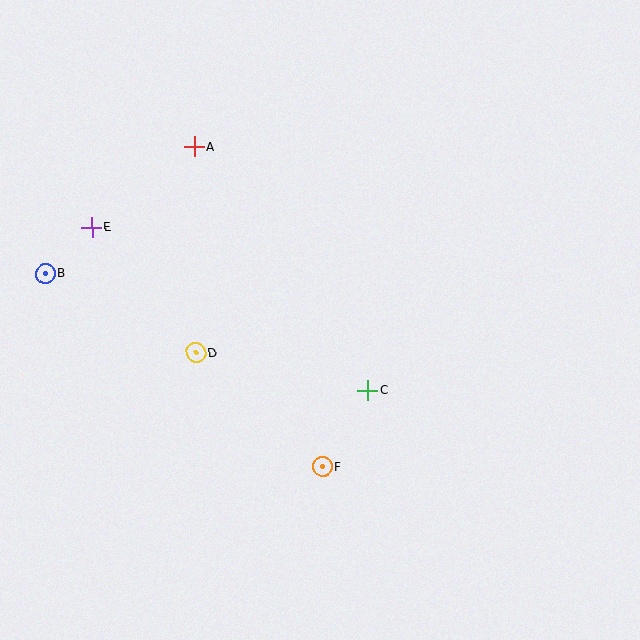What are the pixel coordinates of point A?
Point A is at (194, 147).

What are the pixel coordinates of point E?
Point E is at (91, 227).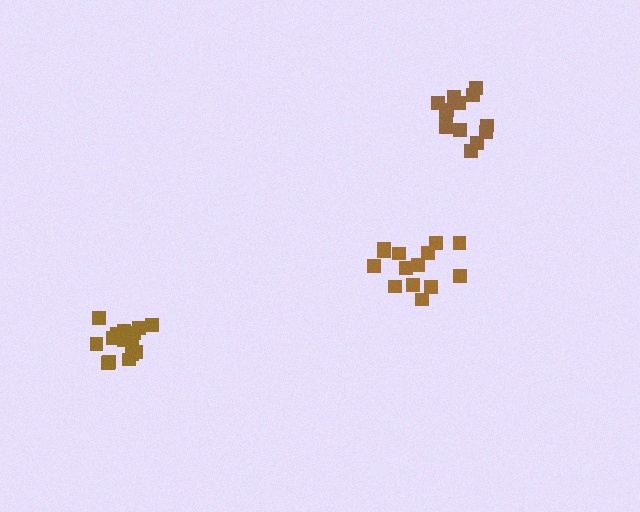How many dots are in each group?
Group 1: 15 dots, Group 2: 14 dots, Group 3: 13 dots (42 total).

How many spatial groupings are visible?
There are 3 spatial groupings.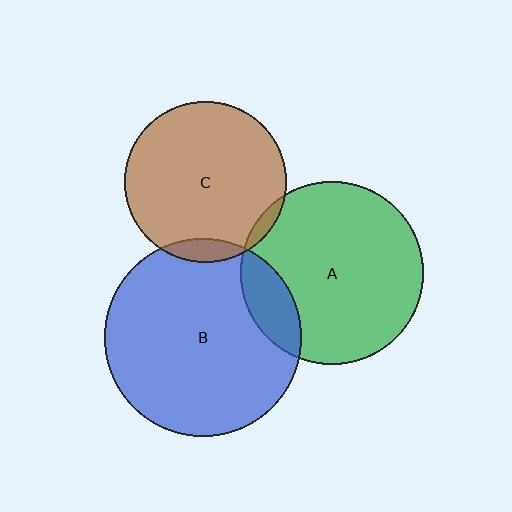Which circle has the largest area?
Circle B (blue).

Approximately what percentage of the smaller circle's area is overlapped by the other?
Approximately 15%.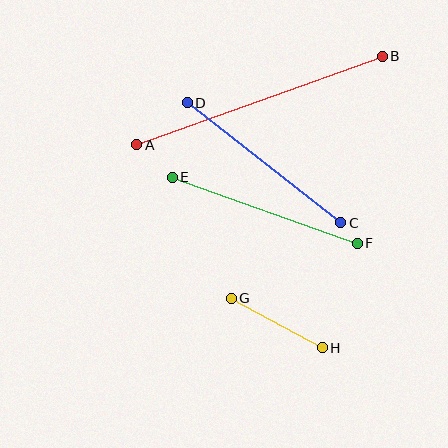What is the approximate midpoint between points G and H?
The midpoint is at approximately (277, 323) pixels.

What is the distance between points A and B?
The distance is approximately 261 pixels.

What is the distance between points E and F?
The distance is approximately 196 pixels.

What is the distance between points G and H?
The distance is approximately 103 pixels.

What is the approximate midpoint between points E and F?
The midpoint is at approximately (265, 210) pixels.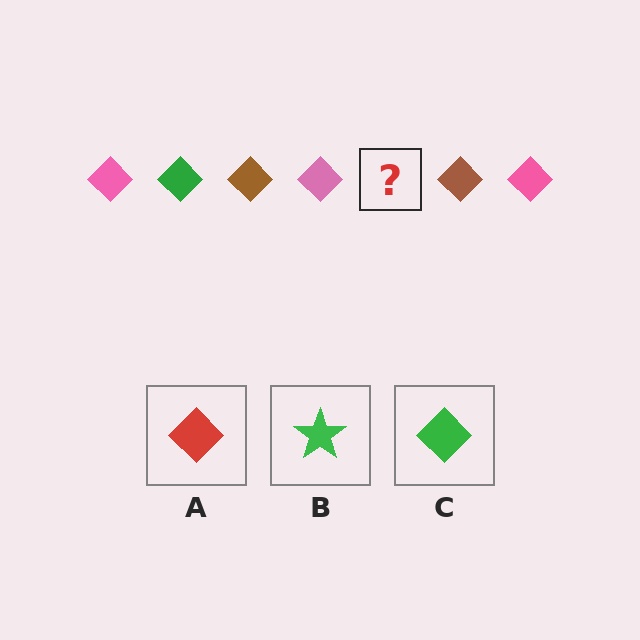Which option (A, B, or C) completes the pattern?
C.